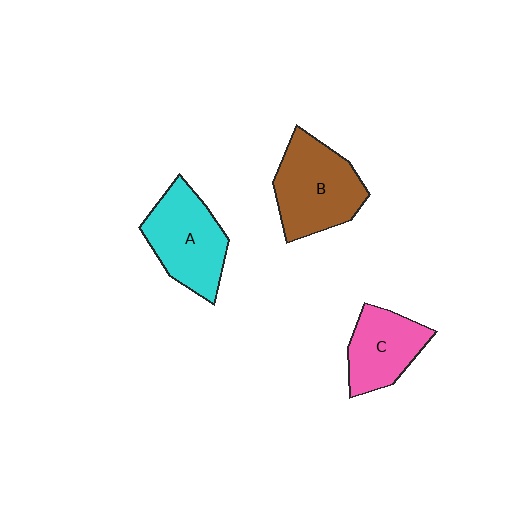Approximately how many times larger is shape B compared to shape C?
Approximately 1.4 times.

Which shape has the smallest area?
Shape C (pink).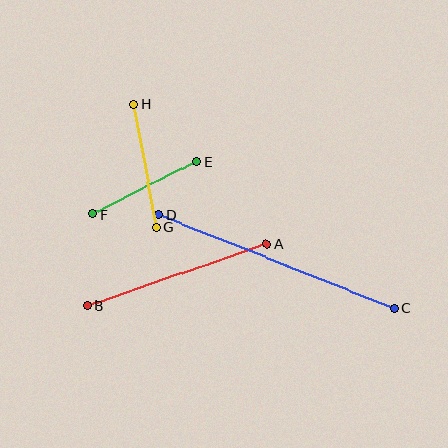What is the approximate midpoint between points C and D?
The midpoint is at approximately (277, 262) pixels.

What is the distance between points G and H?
The distance is approximately 125 pixels.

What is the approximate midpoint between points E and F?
The midpoint is at approximately (145, 188) pixels.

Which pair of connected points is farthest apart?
Points C and D are farthest apart.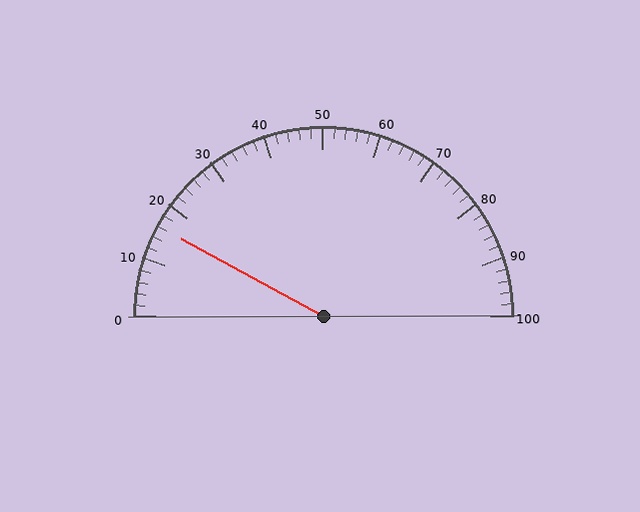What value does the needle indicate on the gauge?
The needle indicates approximately 16.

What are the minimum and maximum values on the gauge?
The gauge ranges from 0 to 100.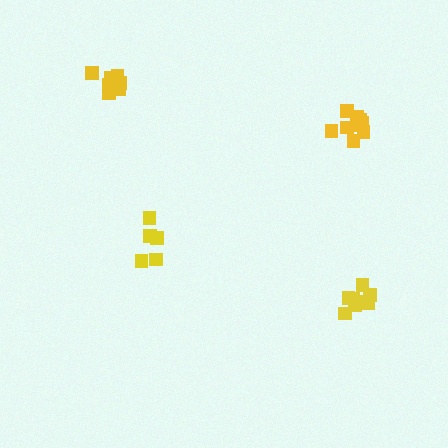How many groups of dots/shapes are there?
There are 4 groups.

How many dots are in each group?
Group 1: 9 dots, Group 2: 5 dots, Group 3: 8 dots, Group 4: 9 dots (31 total).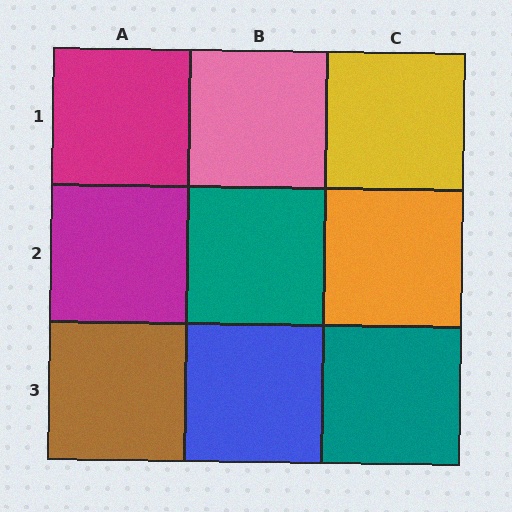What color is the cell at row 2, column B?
Teal.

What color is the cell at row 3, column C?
Teal.